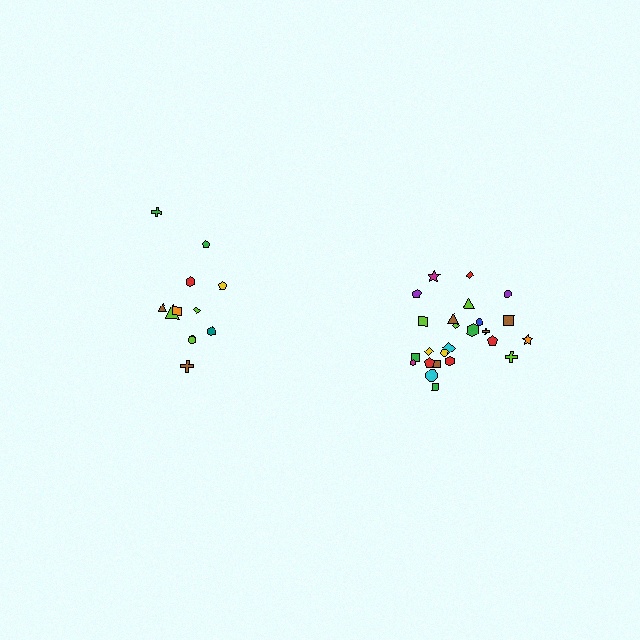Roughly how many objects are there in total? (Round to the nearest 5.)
Roughly 35 objects in total.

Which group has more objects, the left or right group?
The right group.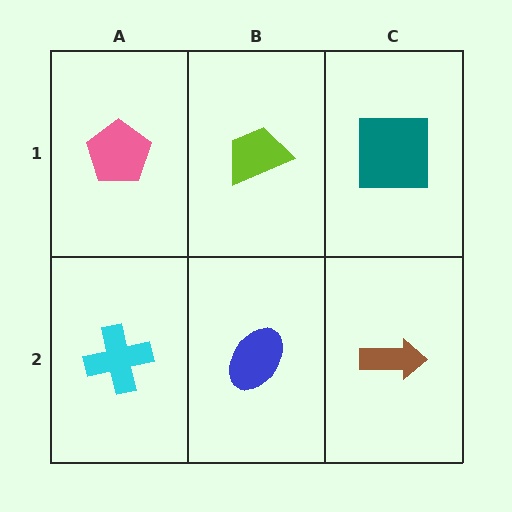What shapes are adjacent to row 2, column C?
A teal square (row 1, column C), a blue ellipse (row 2, column B).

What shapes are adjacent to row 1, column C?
A brown arrow (row 2, column C), a lime trapezoid (row 1, column B).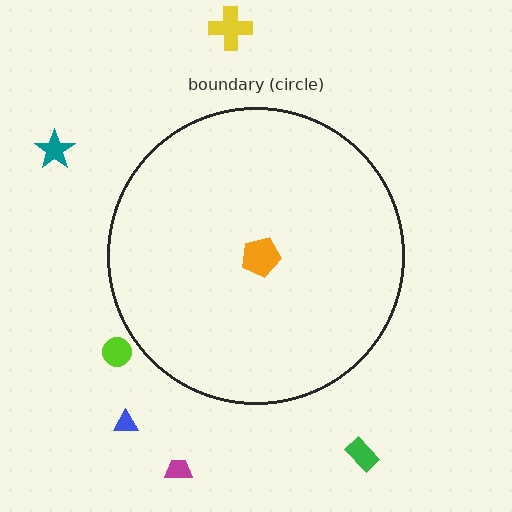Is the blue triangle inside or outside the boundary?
Outside.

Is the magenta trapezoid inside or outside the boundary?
Outside.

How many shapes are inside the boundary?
1 inside, 6 outside.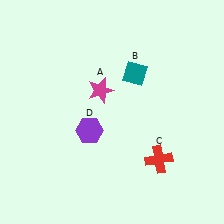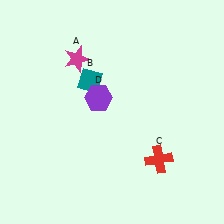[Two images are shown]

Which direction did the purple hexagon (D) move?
The purple hexagon (D) moved up.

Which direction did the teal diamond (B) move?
The teal diamond (B) moved left.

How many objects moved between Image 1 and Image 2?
3 objects moved between the two images.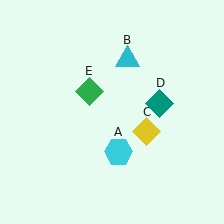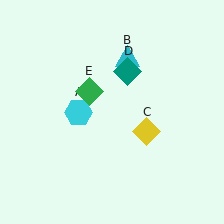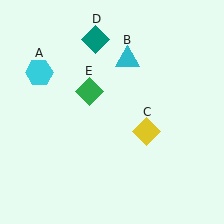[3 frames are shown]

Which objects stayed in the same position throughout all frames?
Cyan triangle (object B) and yellow diamond (object C) and green diamond (object E) remained stationary.